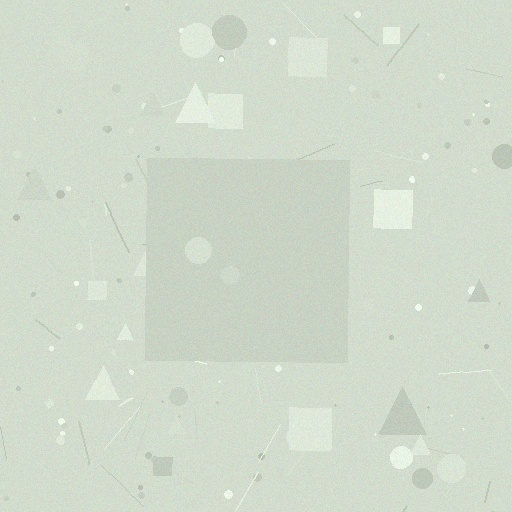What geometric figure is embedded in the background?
A square is embedded in the background.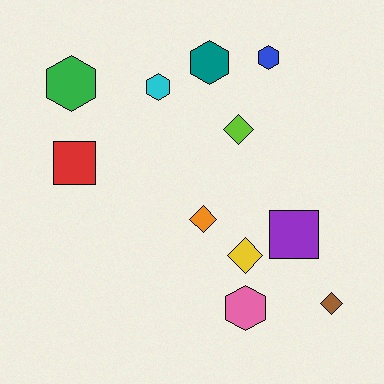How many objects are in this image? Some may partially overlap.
There are 11 objects.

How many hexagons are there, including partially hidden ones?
There are 5 hexagons.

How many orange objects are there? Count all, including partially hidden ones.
There is 1 orange object.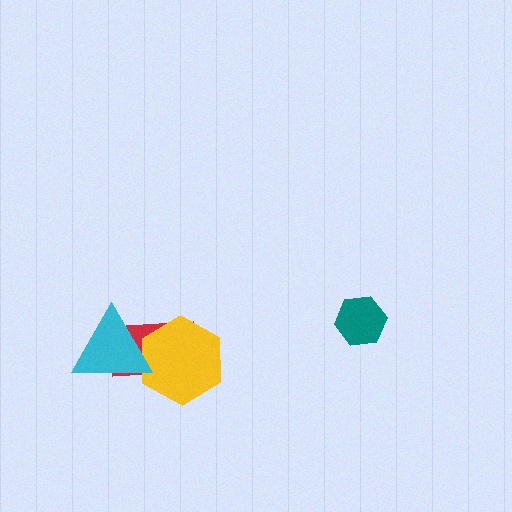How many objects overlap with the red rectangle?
2 objects overlap with the red rectangle.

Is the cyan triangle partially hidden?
No, no other shape covers it.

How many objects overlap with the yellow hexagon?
2 objects overlap with the yellow hexagon.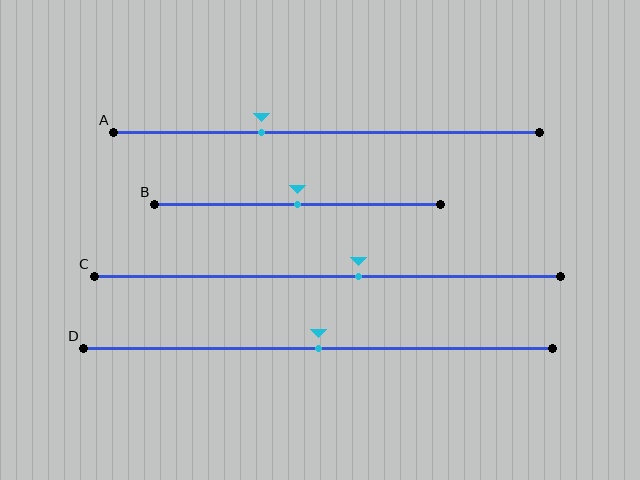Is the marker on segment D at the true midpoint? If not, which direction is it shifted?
Yes, the marker on segment D is at the true midpoint.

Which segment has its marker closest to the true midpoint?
Segment B has its marker closest to the true midpoint.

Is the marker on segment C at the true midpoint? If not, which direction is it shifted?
No, the marker on segment C is shifted to the right by about 7% of the segment length.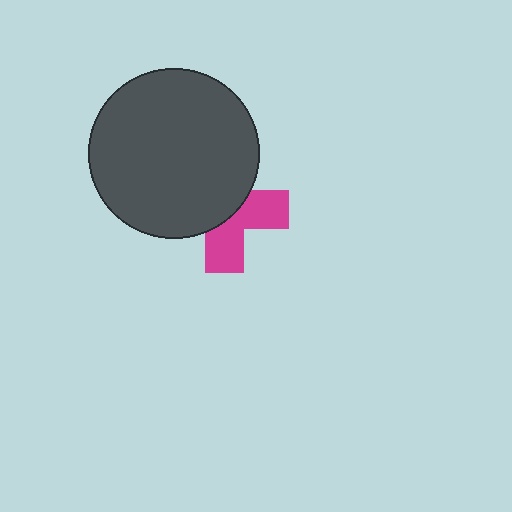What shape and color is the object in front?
The object in front is a dark gray circle.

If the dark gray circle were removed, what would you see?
You would see the complete magenta cross.